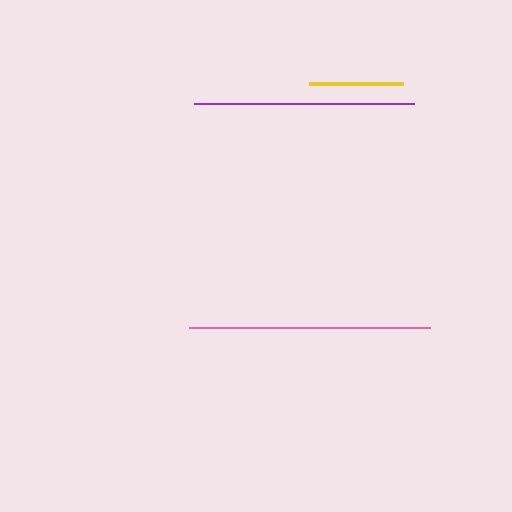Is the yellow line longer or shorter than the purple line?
The purple line is longer than the yellow line.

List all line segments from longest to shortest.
From longest to shortest: pink, purple, yellow.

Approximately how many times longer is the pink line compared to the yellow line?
The pink line is approximately 2.6 times the length of the yellow line.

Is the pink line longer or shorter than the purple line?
The pink line is longer than the purple line.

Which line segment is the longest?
The pink line is the longest at approximately 241 pixels.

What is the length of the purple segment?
The purple segment is approximately 220 pixels long.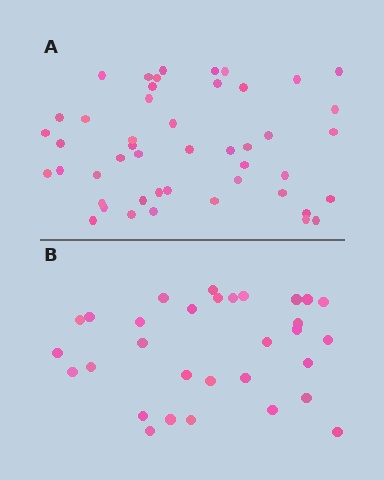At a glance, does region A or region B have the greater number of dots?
Region A (the top region) has more dots.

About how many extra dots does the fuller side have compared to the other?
Region A has approximately 15 more dots than region B.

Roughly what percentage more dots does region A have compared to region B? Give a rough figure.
About 50% more.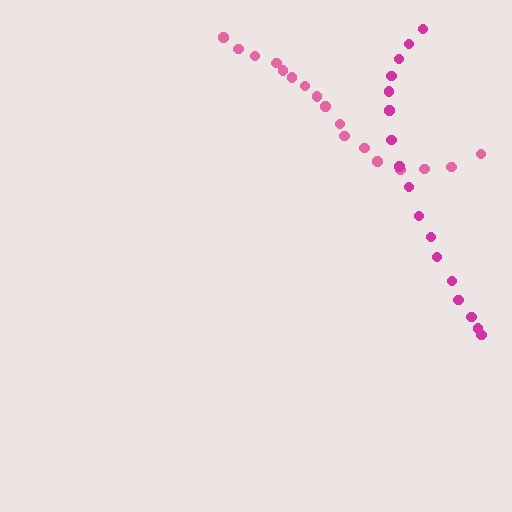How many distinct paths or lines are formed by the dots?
There are 2 distinct paths.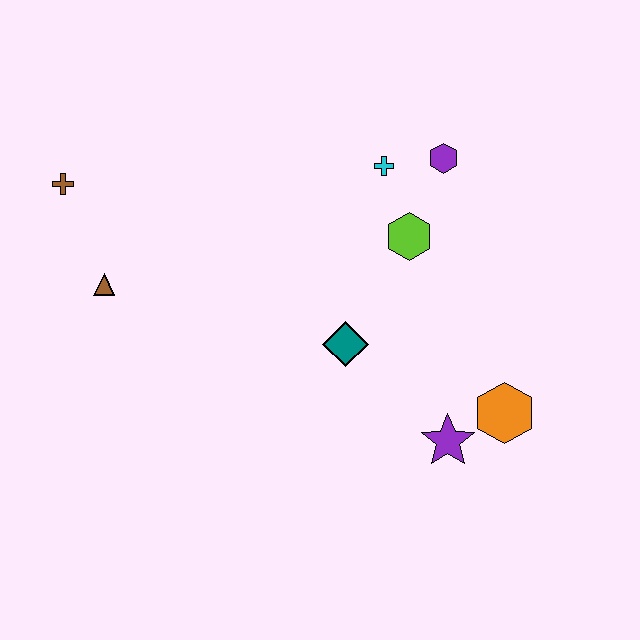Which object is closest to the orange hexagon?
The purple star is closest to the orange hexagon.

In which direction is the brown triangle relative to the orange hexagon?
The brown triangle is to the left of the orange hexagon.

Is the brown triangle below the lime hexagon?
Yes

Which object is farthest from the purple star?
The brown cross is farthest from the purple star.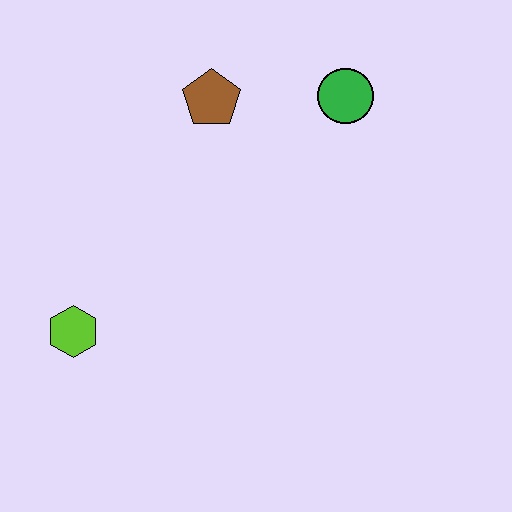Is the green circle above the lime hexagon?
Yes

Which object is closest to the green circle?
The brown pentagon is closest to the green circle.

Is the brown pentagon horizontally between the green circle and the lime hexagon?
Yes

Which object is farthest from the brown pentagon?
The lime hexagon is farthest from the brown pentagon.